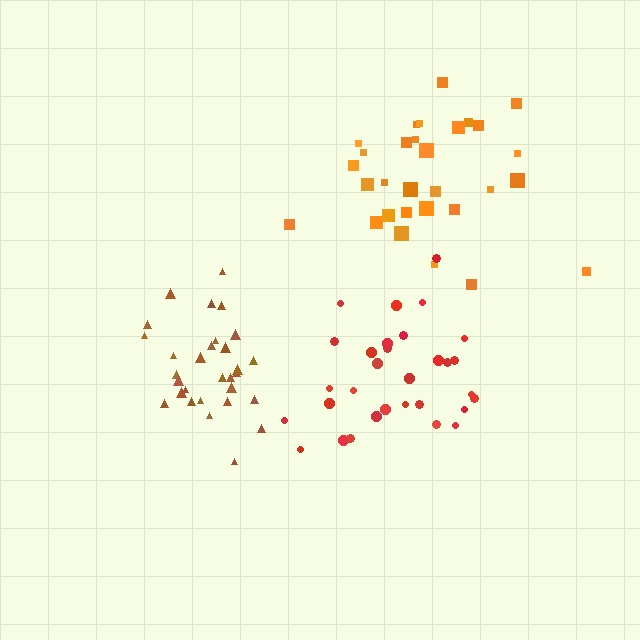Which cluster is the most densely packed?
Brown.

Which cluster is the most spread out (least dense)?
Orange.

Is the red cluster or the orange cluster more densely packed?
Red.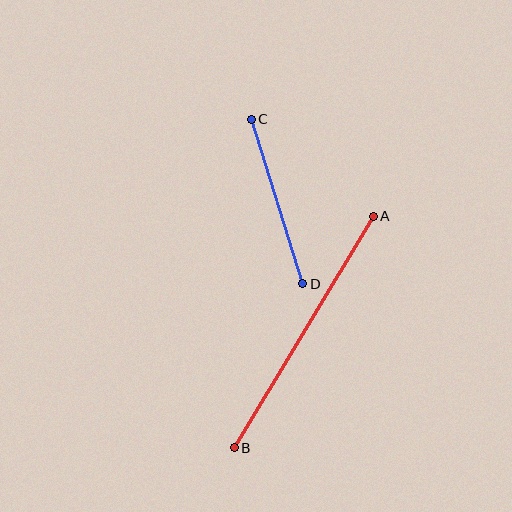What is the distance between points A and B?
The distance is approximately 270 pixels.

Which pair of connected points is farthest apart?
Points A and B are farthest apart.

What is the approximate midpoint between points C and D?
The midpoint is at approximately (277, 201) pixels.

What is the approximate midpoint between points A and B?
The midpoint is at approximately (304, 332) pixels.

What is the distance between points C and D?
The distance is approximately 173 pixels.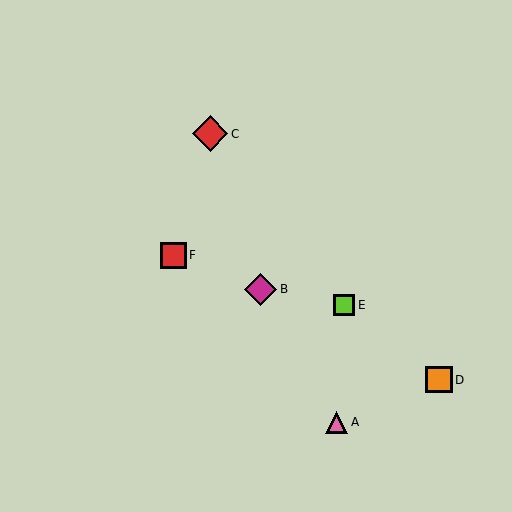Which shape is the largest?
The red diamond (labeled C) is the largest.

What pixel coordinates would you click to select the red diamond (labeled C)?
Click at (210, 134) to select the red diamond C.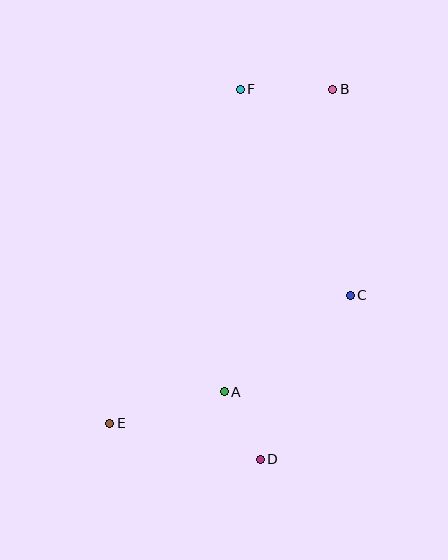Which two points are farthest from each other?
Points B and E are farthest from each other.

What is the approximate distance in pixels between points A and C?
The distance between A and C is approximately 159 pixels.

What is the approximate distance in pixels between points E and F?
The distance between E and F is approximately 359 pixels.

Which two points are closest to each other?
Points A and D are closest to each other.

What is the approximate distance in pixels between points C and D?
The distance between C and D is approximately 187 pixels.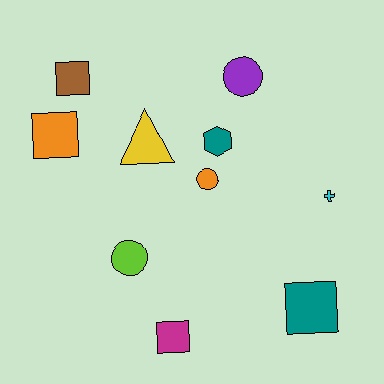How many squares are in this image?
There are 4 squares.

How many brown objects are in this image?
There is 1 brown object.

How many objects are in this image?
There are 10 objects.